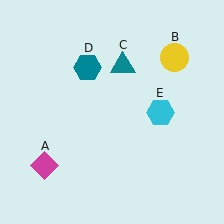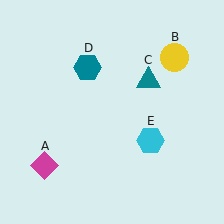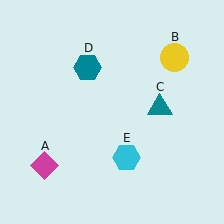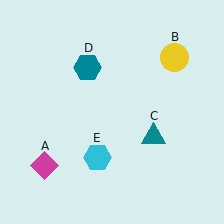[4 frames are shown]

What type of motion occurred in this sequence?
The teal triangle (object C), cyan hexagon (object E) rotated clockwise around the center of the scene.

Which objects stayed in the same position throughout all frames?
Magenta diamond (object A) and yellow circle (object B) and teal hexagon (object D) remained stationary.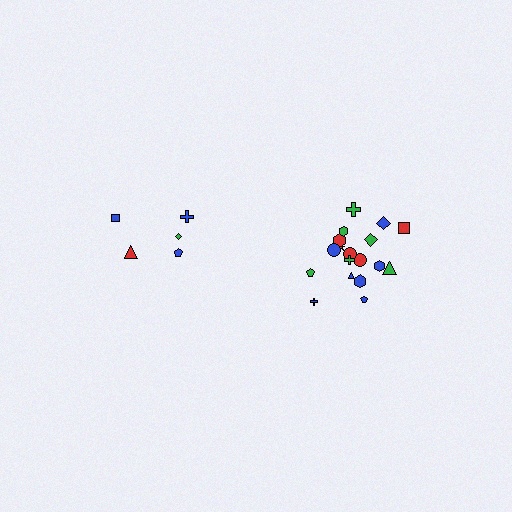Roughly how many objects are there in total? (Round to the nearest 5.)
Roughly 25 objects in total.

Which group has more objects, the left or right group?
The right group.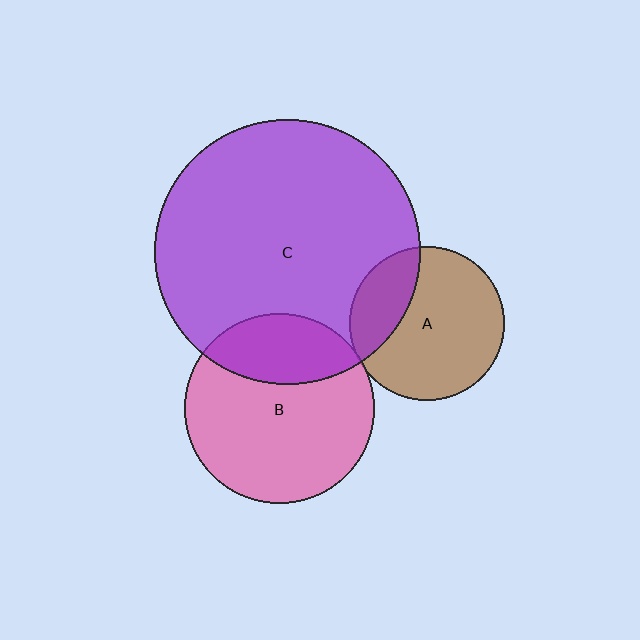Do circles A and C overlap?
Yes.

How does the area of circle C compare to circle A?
Approximately 3.0 times.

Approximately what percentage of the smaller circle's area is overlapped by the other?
Approximately 25%.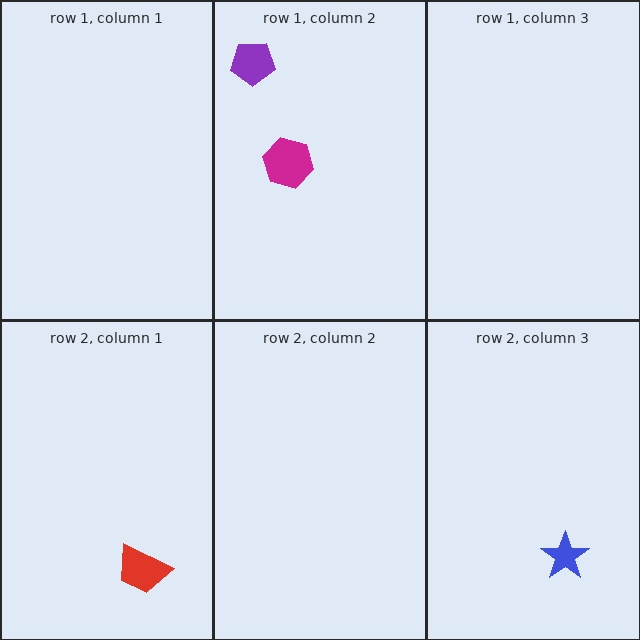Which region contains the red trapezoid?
The row 2, column 1 region.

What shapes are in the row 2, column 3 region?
The blue star.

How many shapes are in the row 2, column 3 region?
1.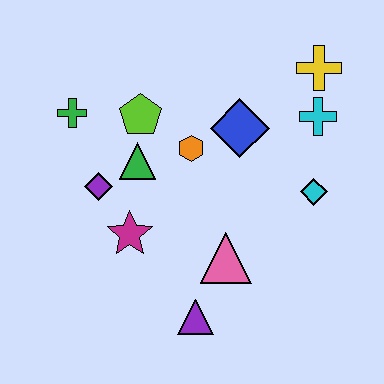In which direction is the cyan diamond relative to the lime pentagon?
The cyan diamond is to the right of the lime pentagon.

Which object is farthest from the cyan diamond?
The green cross is farthest from the cyan diamond.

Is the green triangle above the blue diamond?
No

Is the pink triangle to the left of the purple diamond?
No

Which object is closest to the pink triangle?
The purple triangle is closest to the pink triangle.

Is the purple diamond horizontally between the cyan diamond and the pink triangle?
No